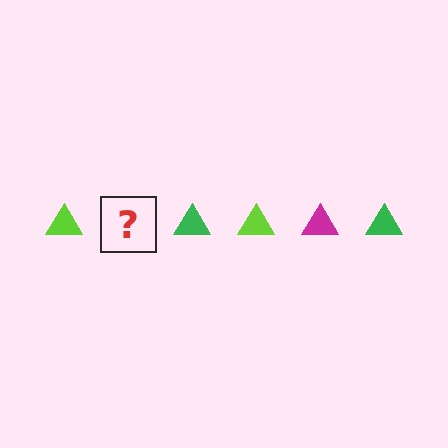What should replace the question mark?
The question mark should be replaced with a magenta triangle.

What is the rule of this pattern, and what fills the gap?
The rule is that the pattern cycles through lime, magenta, green triangles. The gap should be filled with a magenta triangle.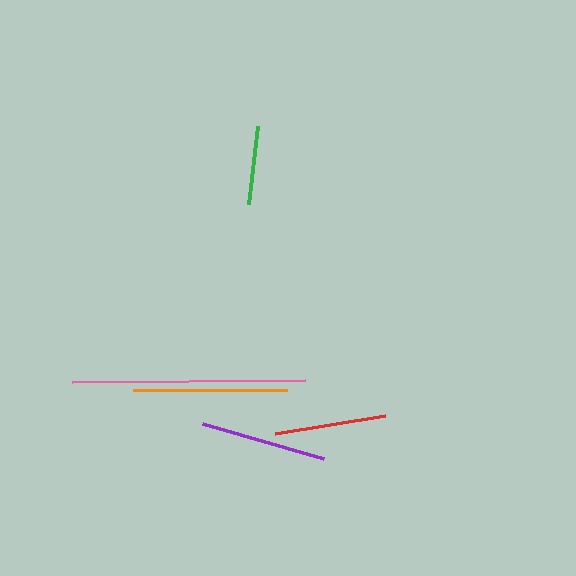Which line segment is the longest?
The pink line is the longest at approximately 233 pixels.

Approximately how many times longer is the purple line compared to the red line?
The purple line is approximately 1.1 times the length of the red line.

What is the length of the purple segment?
The purple segment is approximately 126 pixels long.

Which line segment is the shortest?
The green line is the shortest at approximately 79 pixels.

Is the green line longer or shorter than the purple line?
The purple line is longer than the green line.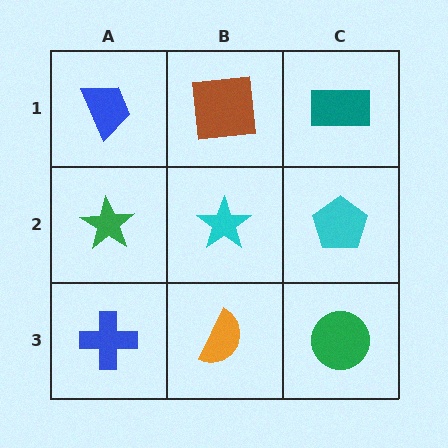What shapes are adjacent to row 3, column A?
A green star (row 2, column A), an orange semicircle (row 3, column B).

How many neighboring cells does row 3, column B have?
3.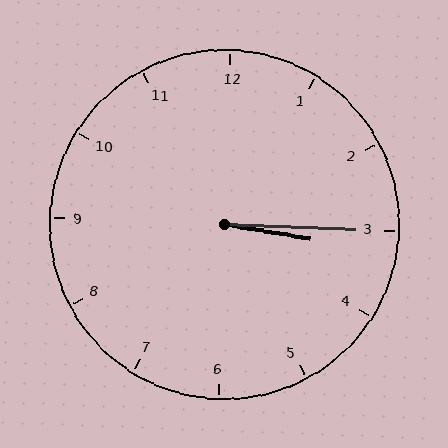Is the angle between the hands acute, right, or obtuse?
It is acute.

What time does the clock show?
3:15.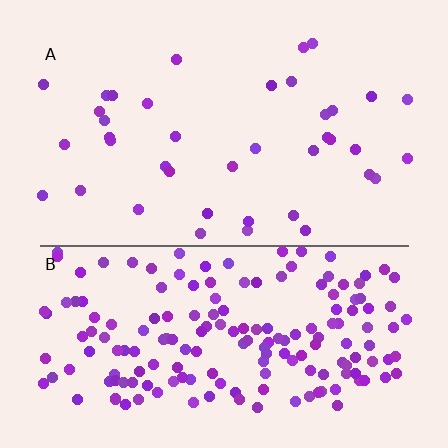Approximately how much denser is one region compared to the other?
Approximately 4.6× — region B over region A.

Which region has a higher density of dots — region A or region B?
B (the bottom).